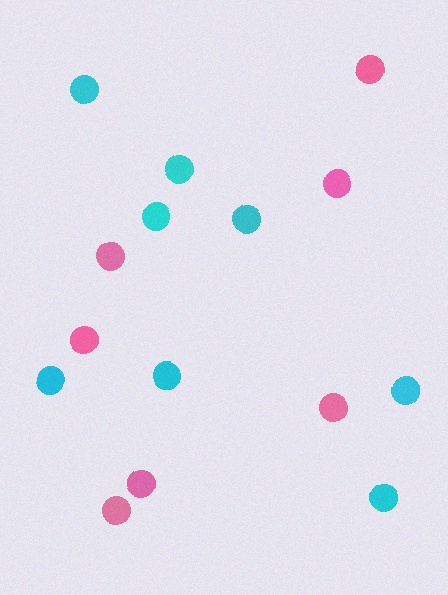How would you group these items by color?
There are 2 groups: one group of cyan circles (8) and one group of pink circles (7).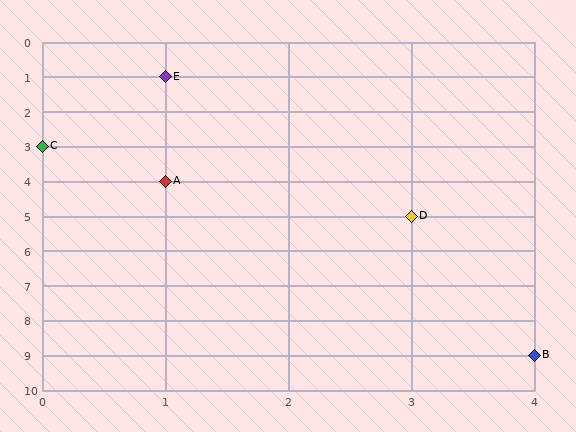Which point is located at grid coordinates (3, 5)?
Point D is at (3, 5).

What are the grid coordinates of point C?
Point C is at grid coordinates (0, 3).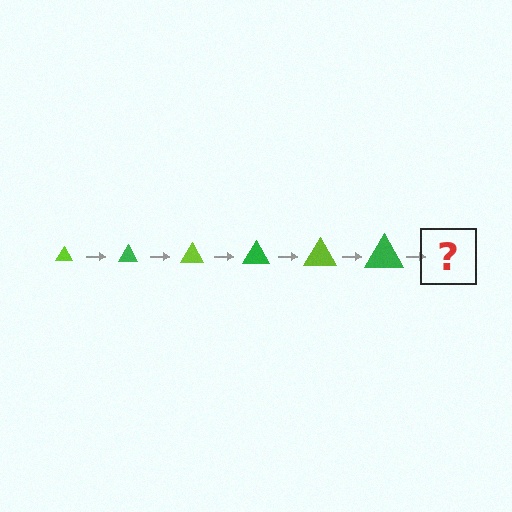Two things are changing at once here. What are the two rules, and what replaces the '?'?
The two rules are that the triangle grows larger each step and the color cycles through lime and green. The '?' should be a lime triangle, larger than the previous one.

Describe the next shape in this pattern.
It should be a lime triangle, larger than the previous one.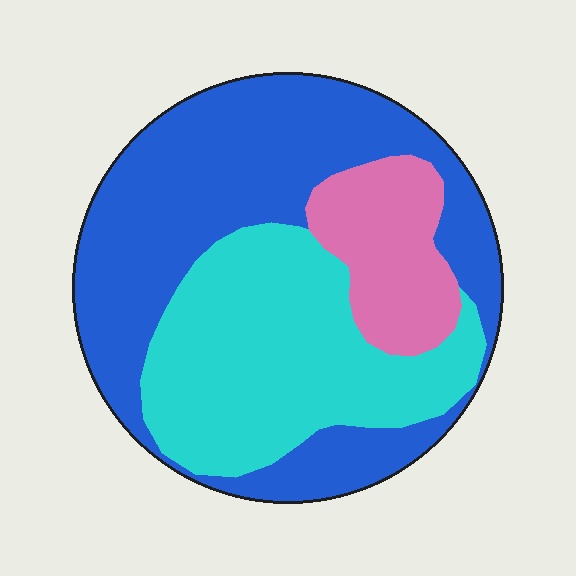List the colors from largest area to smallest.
From largest to smallest: blue, cyan, pink.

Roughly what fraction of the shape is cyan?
Cyan takes up about three eighths (3/8) of the shape.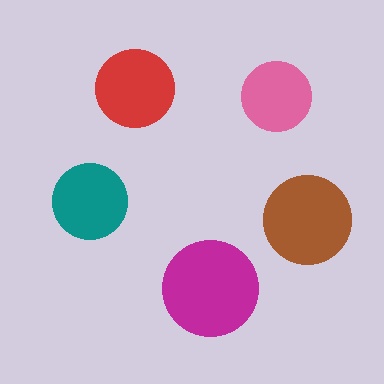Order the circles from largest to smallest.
the magenta one, the brown one, the red one, the teal one, the pink one.